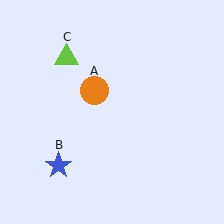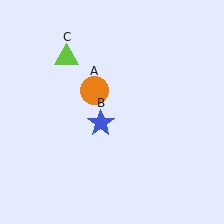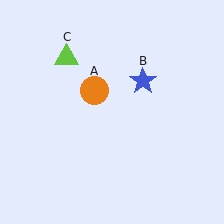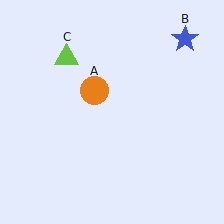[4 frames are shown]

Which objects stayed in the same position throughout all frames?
Orange circle (object A) and lime triangle (object C) remained stationary.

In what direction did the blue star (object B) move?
The blue star (object B) moved up and to the right.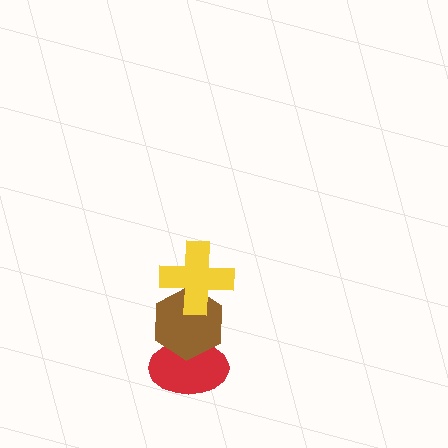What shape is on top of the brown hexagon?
The yellow cross is on top of the brown hexagon.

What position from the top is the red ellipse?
The red ellipse is 3rd from the top.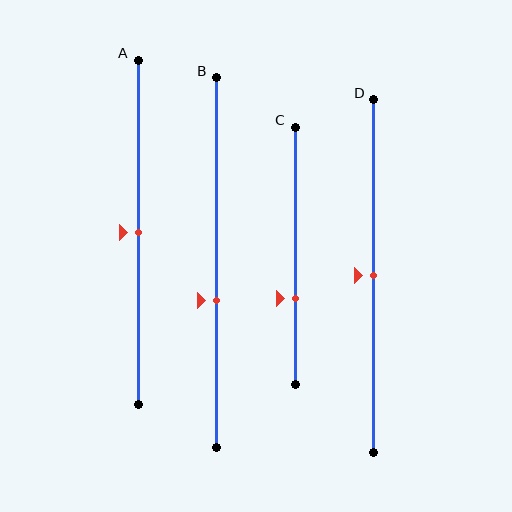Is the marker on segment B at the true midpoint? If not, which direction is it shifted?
No, the marker on segment B is shifted downward by about 10% of the segment length.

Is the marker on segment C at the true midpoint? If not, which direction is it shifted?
No, the marker on segment C is shifted downward by about 16% of the segment length.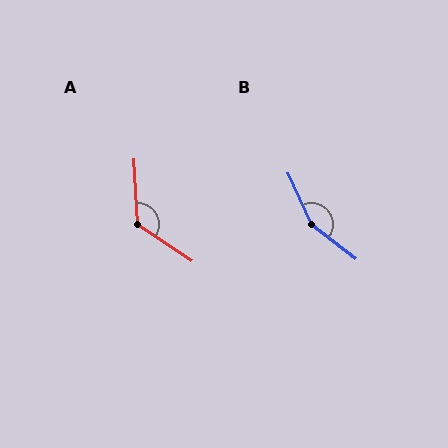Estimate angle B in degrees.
Approximately 152 degrees.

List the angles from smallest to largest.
A (127°), B (152°).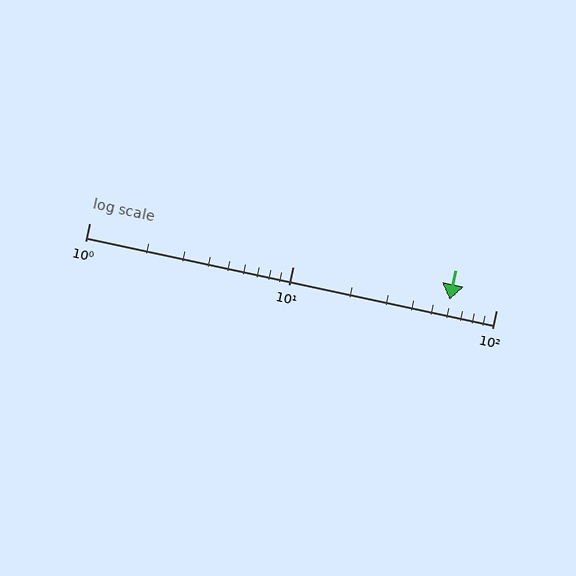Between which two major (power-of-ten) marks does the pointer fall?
The pointer is between 10 and 100.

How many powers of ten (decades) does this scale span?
The scale spans 2 decades, from 1 to 100.